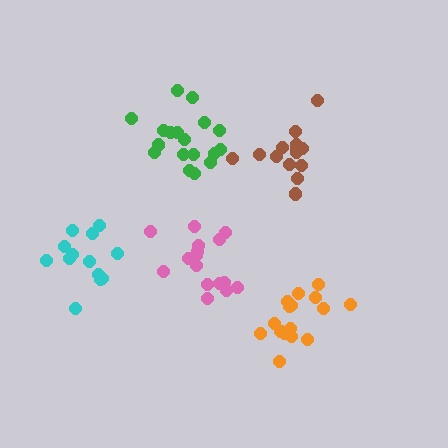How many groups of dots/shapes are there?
There are 5 groups.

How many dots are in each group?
Group 1: 14 dots, Group 2: 13 dots, Group 3: 16 dots, Group 4: 18 dots, Group 5: 17 dots (78 total).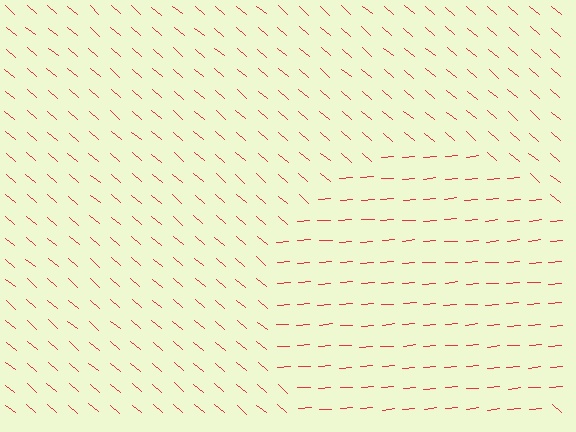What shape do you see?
I see a circle.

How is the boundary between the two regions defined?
The boundary is defined purely by a change in line orientation (approximately 45 degrees difference). All lines are the same color and thickness.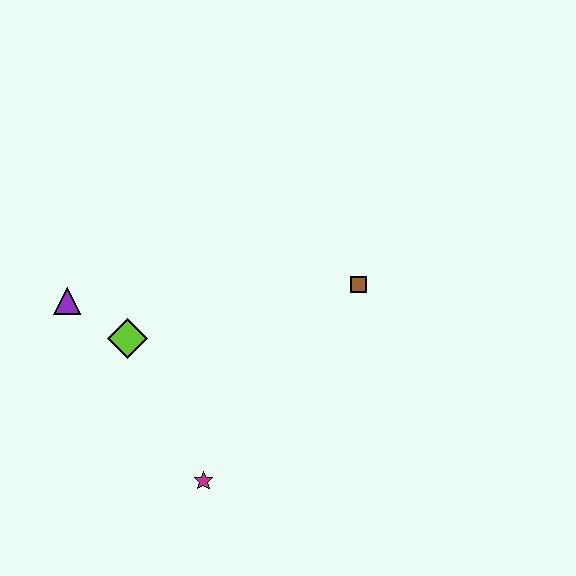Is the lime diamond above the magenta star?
Yes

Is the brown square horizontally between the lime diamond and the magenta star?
No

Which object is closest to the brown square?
The lime diamond is closest to the brown square.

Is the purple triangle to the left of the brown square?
Yes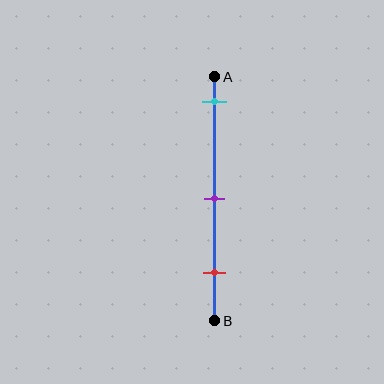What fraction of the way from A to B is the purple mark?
The purple mark is approximately 50% (0.5) of the way from A to B.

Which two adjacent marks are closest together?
The purple and red marks are the closest adjacent pair.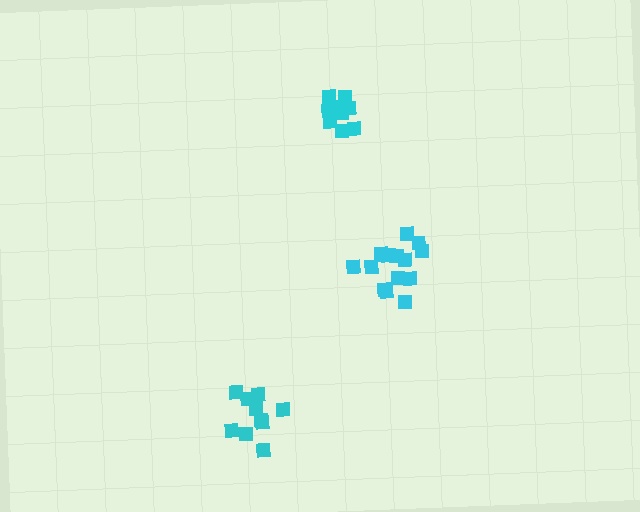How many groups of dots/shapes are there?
There are 3 groups.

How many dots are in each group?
Group 1: 10 dots, Group 2: 10 dots, Group 3: 14 dots (34 total).